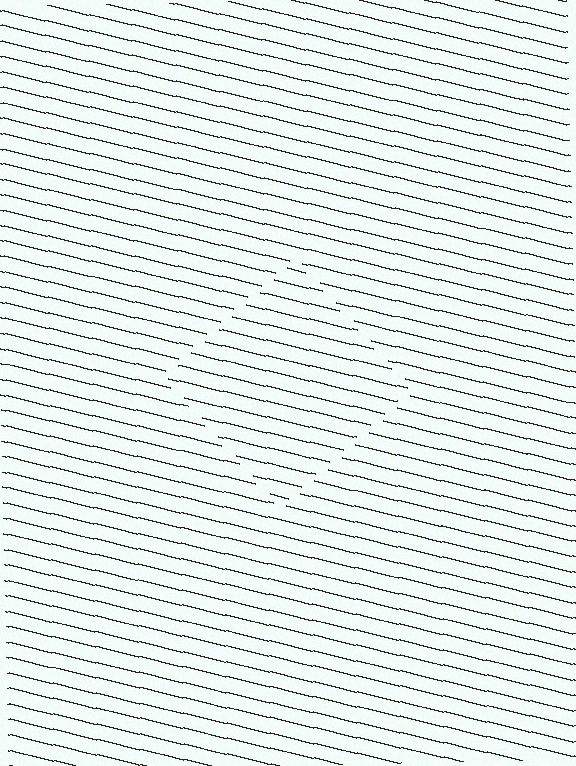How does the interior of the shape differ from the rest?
The interior of the shape contains the same grating, shifted by half a period — the contour is defined by the phase discontinuity where line-ends from the inner and outer gratings abut.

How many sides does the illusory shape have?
4 sides — the line-ends trace a square.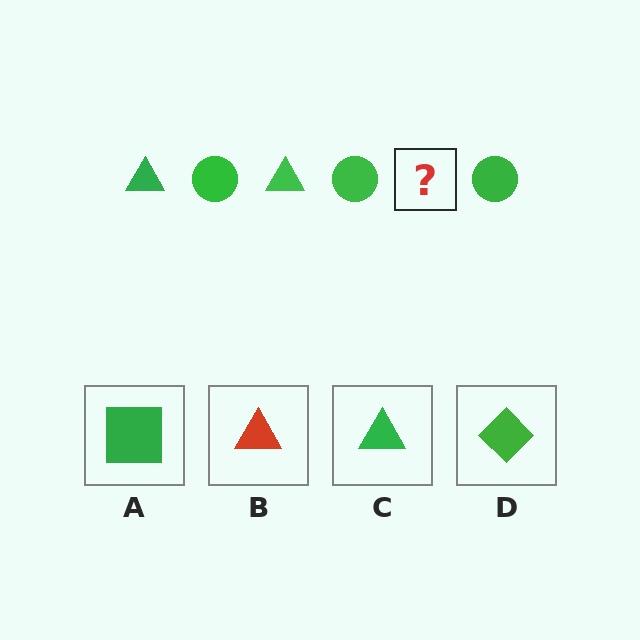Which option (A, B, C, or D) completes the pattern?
C.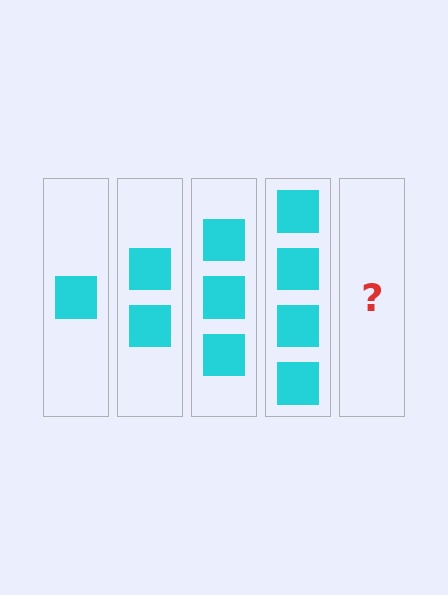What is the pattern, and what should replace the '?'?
The pattern is that each step adds one more square. The '?' should be 5 squares.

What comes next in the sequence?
The next element should be 5 squares.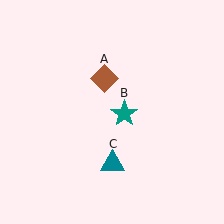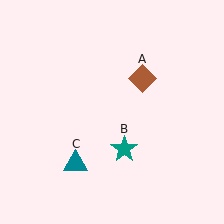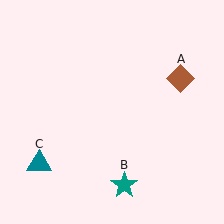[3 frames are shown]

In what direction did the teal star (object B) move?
The teal star (object B) moved down.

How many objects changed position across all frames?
3 objects changed position: brown diamond (object A), teal star (object B), teal triangle (object C).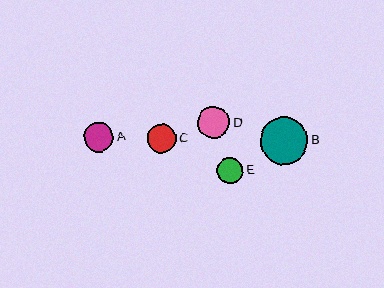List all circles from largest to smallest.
From largest to smallest: B, D, A, C, E.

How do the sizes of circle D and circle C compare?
Circle D and circle C are approximately the same size.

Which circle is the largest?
Circle B is the largest with a size of approximately 48 pixels.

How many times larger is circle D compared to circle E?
Circle D is approximately 1.2 times the size of circle E.